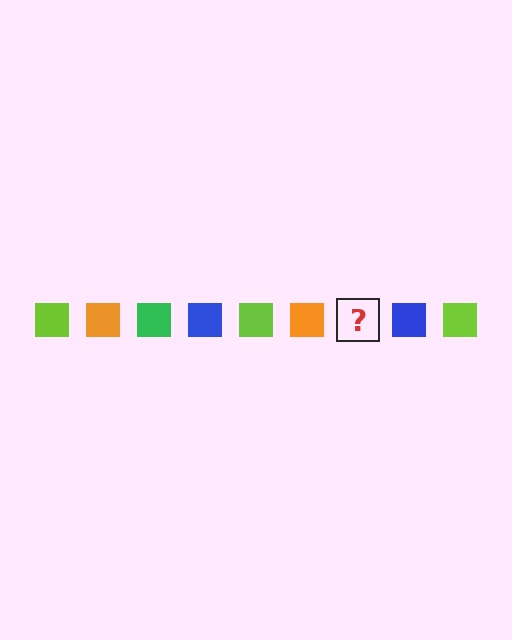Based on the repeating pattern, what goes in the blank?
The blank should be a green square.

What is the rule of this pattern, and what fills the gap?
The rule is that the pattern cycles through lime, orange, green, blue squares. The gap should be filled with a green square.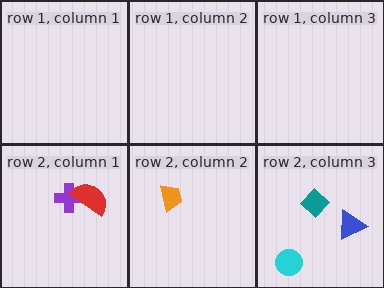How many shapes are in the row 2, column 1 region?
2.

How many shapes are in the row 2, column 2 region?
1.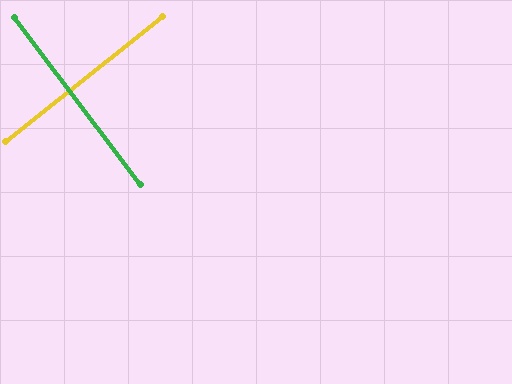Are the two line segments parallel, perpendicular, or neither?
Perpendicular — they meet at approximately 89°.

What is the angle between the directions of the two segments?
Approximately 89 degrees.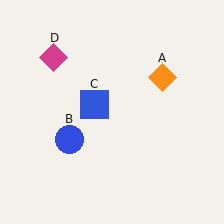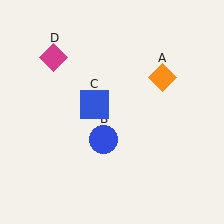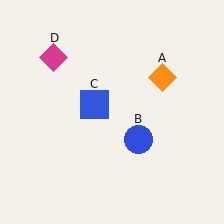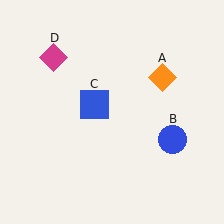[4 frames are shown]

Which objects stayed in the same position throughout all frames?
Orange diamond (object A) and blue square (object C) and magenta diamond (object D) remained stationary.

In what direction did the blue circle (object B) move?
The blue circle (object B) moved right.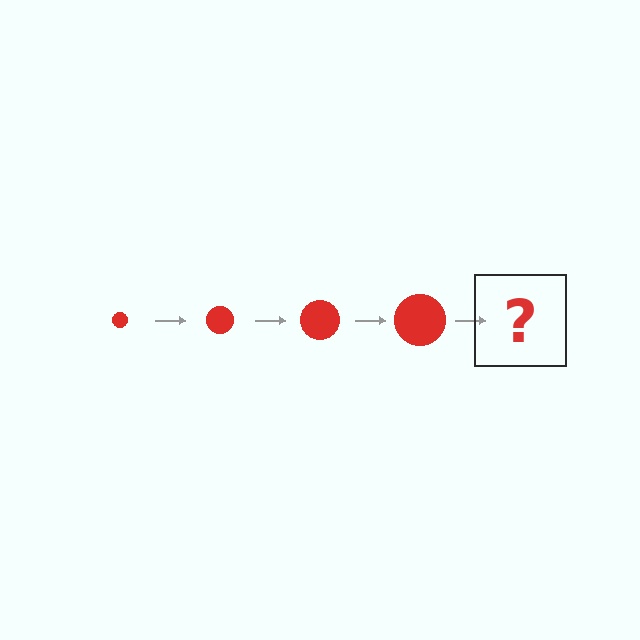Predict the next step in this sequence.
The next step is a red circle, larger than the previous one.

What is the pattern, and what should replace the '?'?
The pattern is that the circle gets progressively larger each step. The '?' should be a red circle, larger than the previous one.